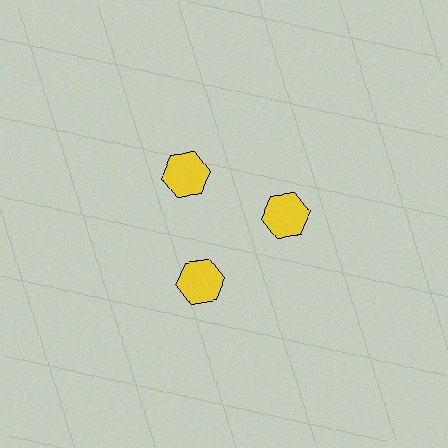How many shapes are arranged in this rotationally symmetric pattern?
There are 3 shapes, arranged in 3 groups of 1.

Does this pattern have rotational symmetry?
Yes, this pattern has 3-fold rotational symmetry. It looks the same after rotating 120 degrees around the center.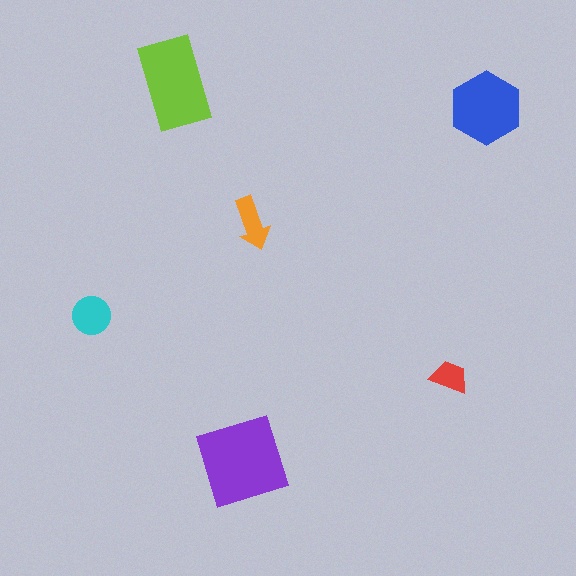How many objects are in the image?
There are 6 objects in the image.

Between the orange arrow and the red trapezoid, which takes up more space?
The orange arrow.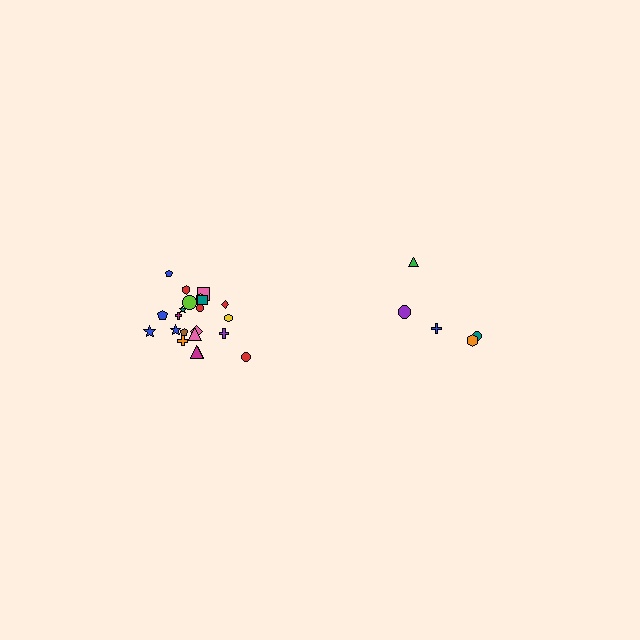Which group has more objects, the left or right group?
The left group.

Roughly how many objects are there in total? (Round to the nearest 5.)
Roughly 25 objects in total.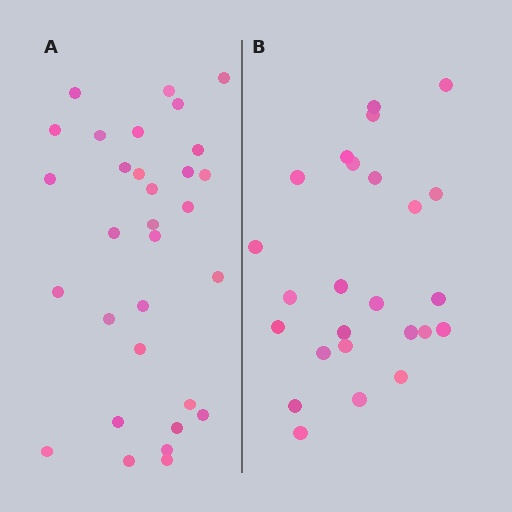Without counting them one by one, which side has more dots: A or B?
Region A (the left region) has more dots.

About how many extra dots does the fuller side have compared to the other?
Region A has about 6 more dots than region B.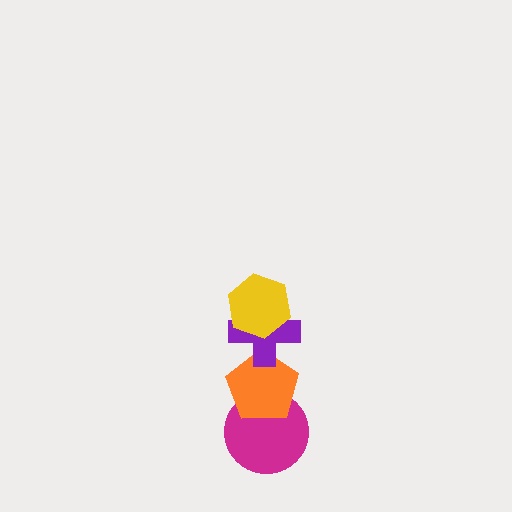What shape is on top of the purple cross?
The yellow hexagon is on top of the purple cross.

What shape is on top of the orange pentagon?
The purple cross is on top of the orange pentagon.